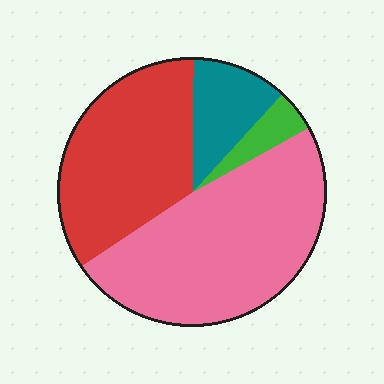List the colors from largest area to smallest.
From largest to smallest: pink, red, teal, green.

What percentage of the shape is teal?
Teal covers around 10% of the shape.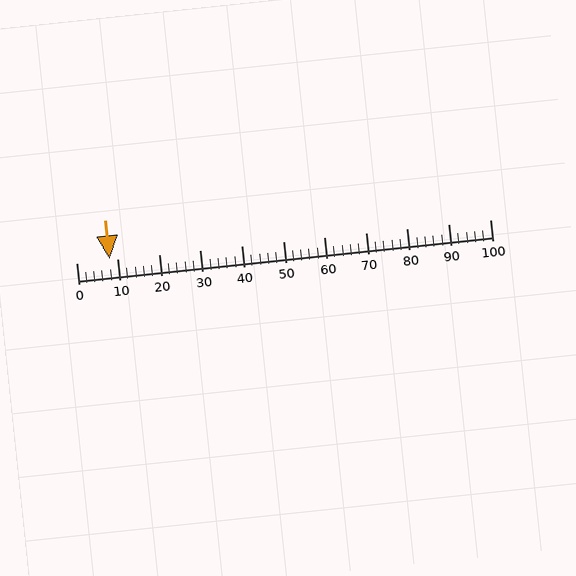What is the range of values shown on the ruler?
The ruler shows values from 0 to 100.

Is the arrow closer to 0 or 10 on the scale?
The arrow is closer to 10.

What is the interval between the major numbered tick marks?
The major tick marks are spaced 10 units apart.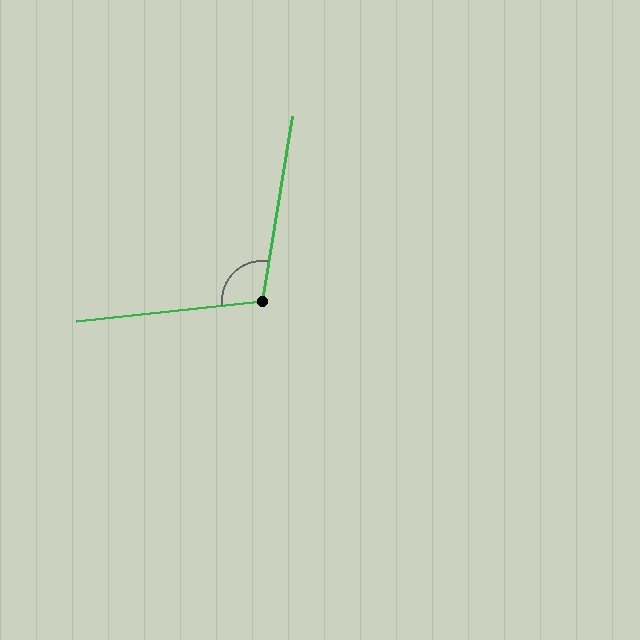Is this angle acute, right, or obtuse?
It is obtuse.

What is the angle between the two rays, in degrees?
Approximately 105 degrees.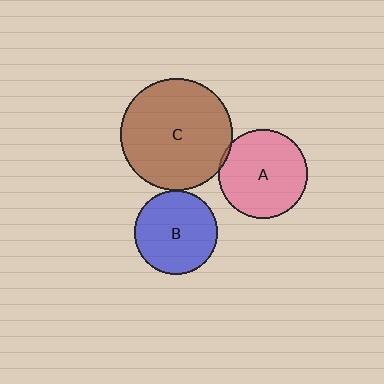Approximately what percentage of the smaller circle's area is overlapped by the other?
Approximately 5%.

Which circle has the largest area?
Circle C (brown).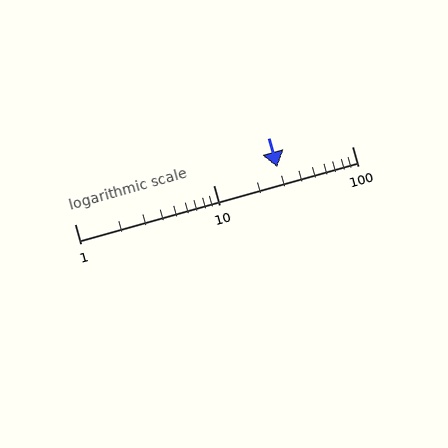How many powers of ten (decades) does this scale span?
The scale spans 2 decades, from 1 to 100.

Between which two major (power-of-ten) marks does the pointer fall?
The pointer is between 10 and 100.